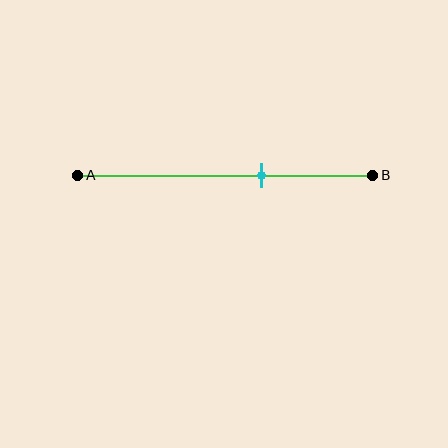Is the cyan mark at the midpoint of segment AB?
No, the mark is at about 65% from A, not at the 50% midpoint.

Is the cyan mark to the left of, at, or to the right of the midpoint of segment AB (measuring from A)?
The cyan mark is to the right of the midpoint of segment AB.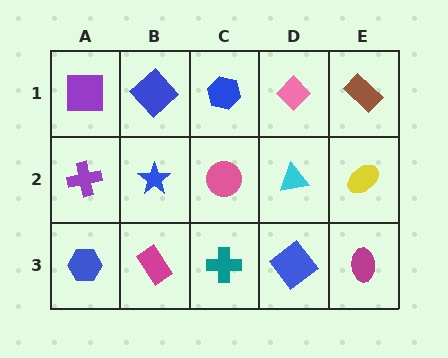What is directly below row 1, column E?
A yellow ellipse.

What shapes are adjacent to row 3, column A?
A purple cross (row 2, column A), a magenta rectangle (row 3, column B).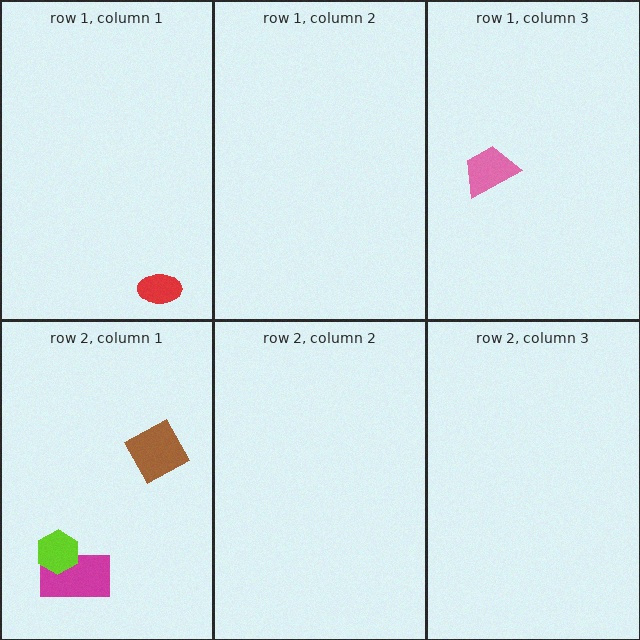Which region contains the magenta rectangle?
The row 2, column 1 region.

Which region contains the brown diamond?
The row 2, column 1 region.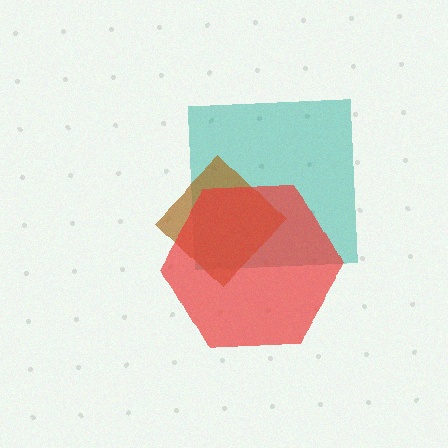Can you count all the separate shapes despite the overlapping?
Yes, there are 3 separate shapes.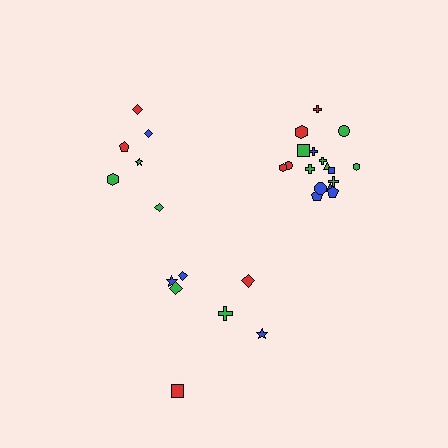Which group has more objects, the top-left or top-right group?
The top-right group.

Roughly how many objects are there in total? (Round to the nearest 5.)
Roughly 30 objects in total.